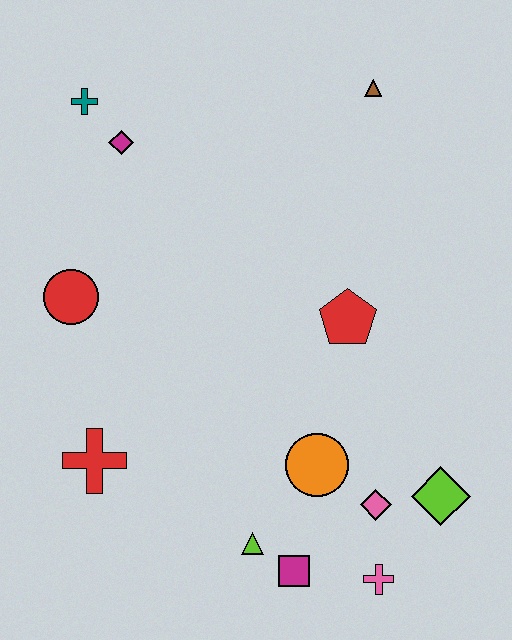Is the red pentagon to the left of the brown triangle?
Yes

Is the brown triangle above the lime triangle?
Yes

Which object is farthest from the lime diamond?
The teal cross is farthest from the lime diamond.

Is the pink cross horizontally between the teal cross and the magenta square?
No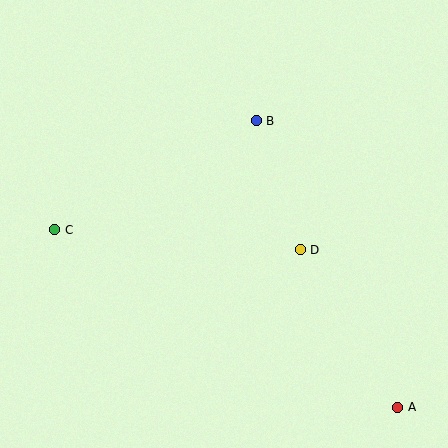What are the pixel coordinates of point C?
Point C is at (55, 230).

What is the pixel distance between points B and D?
The distance between B and D is 136 pixels.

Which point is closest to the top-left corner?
Point C is closest to the top-left corner.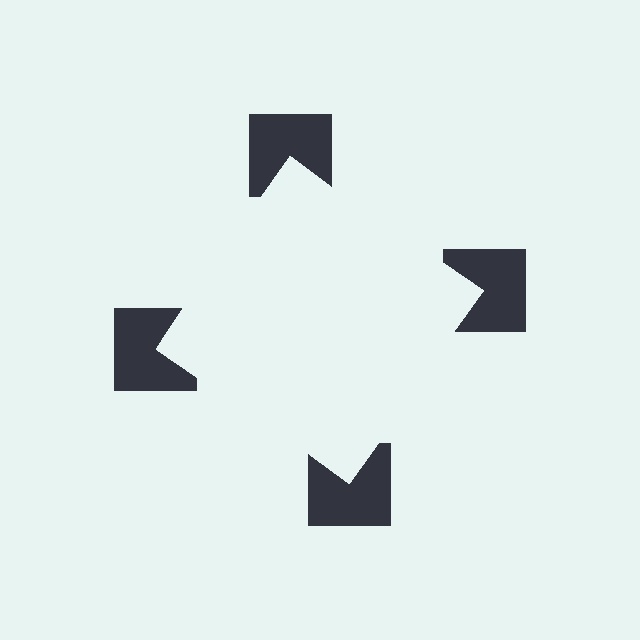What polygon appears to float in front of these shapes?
An illusory square — its edges are inferred from the aligned wedge cuts in the notched squares, not physically drawn.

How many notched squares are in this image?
There are 4 — one at each vertex of the illusory square.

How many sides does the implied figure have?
4 sides.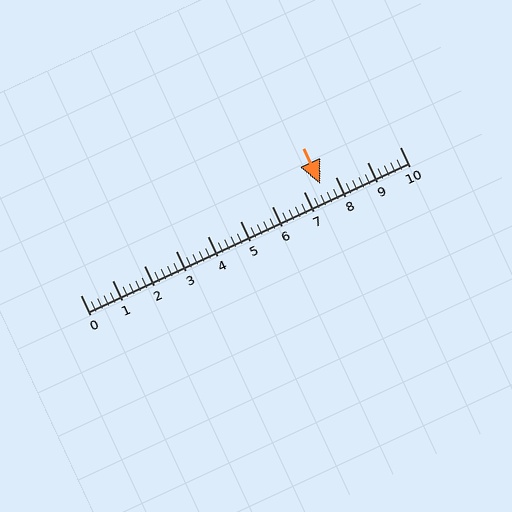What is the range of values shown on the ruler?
The ruler shows values from 0 to 10.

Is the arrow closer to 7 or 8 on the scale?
The arrow is closer to 8.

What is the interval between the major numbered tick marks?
The major tick marks are spaced 1 units apart.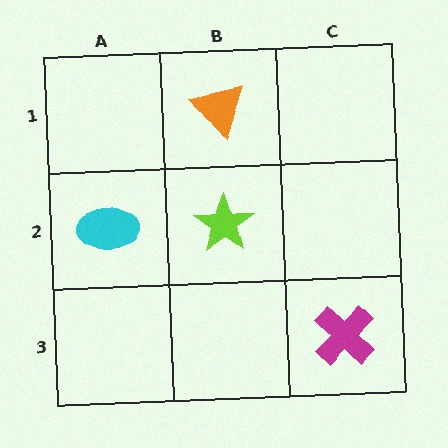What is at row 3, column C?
A magenta cross.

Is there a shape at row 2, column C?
No, that cell is empty.